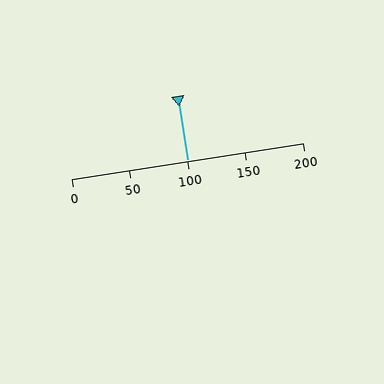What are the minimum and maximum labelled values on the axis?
The axis runs from 0 to 200.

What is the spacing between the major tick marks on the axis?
The major ticks are spaced 50 apart.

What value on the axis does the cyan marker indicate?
The marker indicates approximately 100.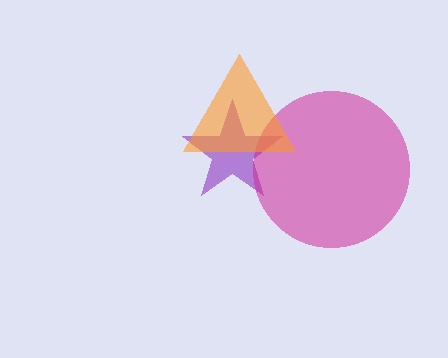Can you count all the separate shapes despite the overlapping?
Yes, there are 3 separate shapes.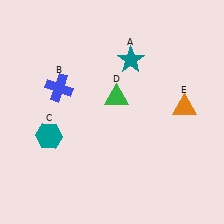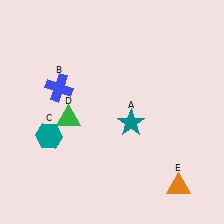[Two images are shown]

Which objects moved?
The objects that moved are: the teal star (A), the green triangle (D), the orange triangle (E).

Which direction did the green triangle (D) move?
The green triangle (D) moved left.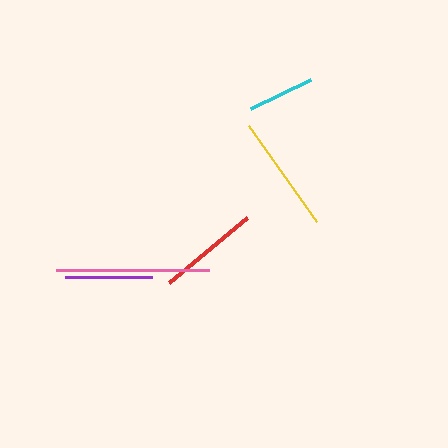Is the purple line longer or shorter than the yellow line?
The yellow line is longer than the purple line.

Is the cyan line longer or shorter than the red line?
The red line is longer than the cyan line.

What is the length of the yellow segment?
The yellow segment is approximately 117 pixels long.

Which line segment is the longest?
The pink line is the longest at approximately 153 pixels.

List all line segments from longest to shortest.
From longest to shortest: pink, yellow, red, purple, cyan.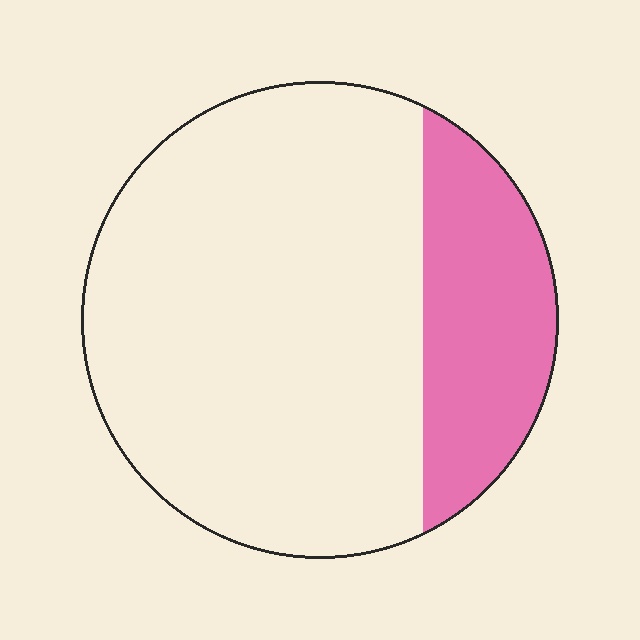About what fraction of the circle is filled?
About one quarter (1/4).